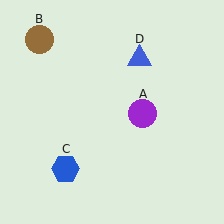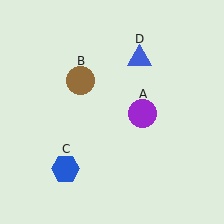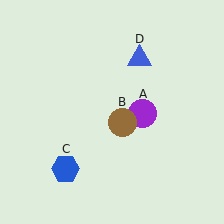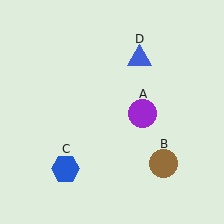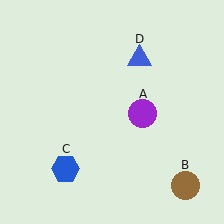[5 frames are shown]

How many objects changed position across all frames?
1 object changed position: brown circle (object B).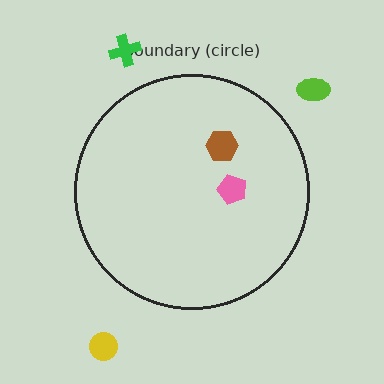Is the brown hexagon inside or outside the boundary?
Inside.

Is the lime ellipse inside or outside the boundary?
Outside.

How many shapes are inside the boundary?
2 inside, 3 outside.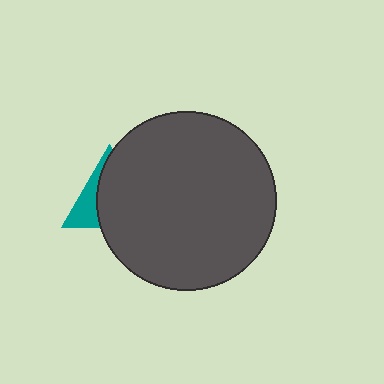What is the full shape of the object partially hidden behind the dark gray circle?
The partially hidden object is a teal triangle.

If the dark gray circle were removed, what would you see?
You would see the complete teal triangle.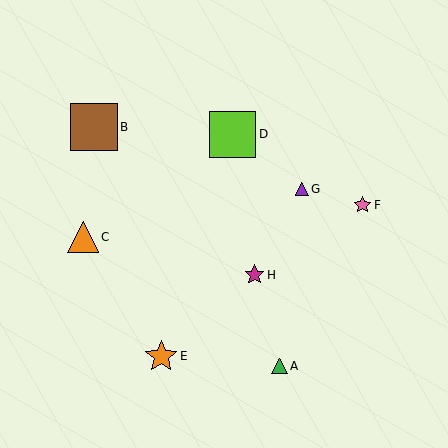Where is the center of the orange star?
The center of the orange star is at (161, 356).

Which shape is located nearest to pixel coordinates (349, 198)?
The pink star (labeled F) at (362, 205) is nearest to that location.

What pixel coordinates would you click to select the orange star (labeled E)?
Click at (161, 356) to select the orange star E.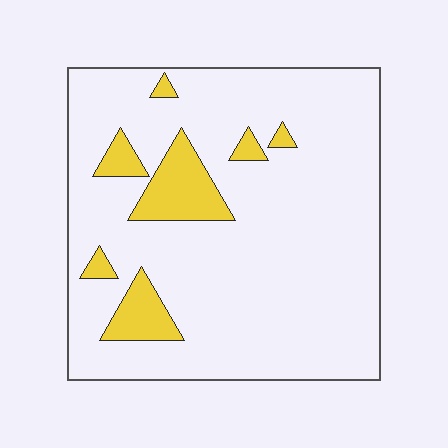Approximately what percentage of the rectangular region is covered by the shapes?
Approximately 10%.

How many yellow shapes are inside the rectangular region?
7.